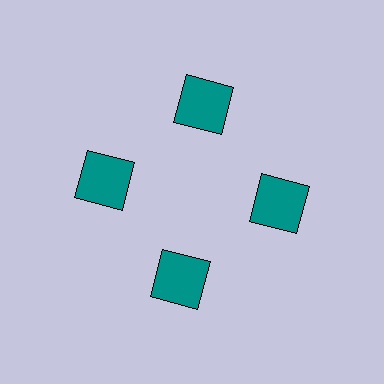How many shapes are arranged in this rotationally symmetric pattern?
There are 4 shapes, arranged in 4 groups of 1.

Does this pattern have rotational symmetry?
Yes, this pattern has 4-fold rotational symmetry. It looks the same after rotating 90 degrees around the center.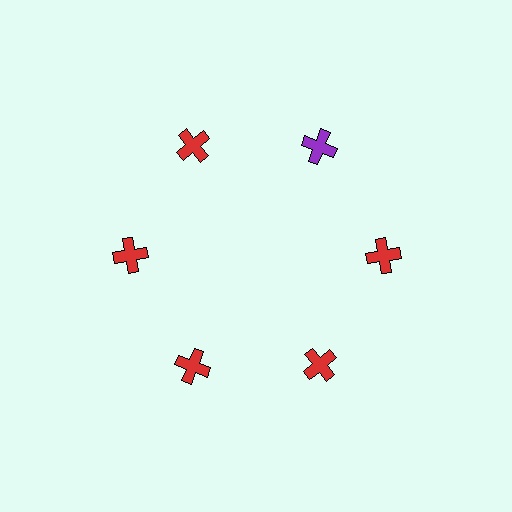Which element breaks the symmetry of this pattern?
The purple cross at roughly the 1 o'clock position breaks the symmetry. All other shapes are red crosses.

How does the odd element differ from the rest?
It has a different color: purple instead of red.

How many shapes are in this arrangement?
There are 6 shapes arranged in a ring pattern.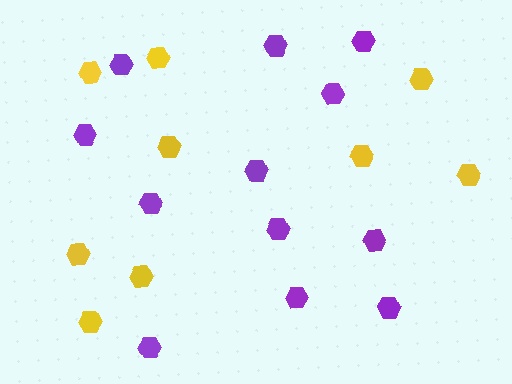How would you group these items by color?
There are 2 groups: one group of purple hexagons (12) and one group of yellow hexagons (9).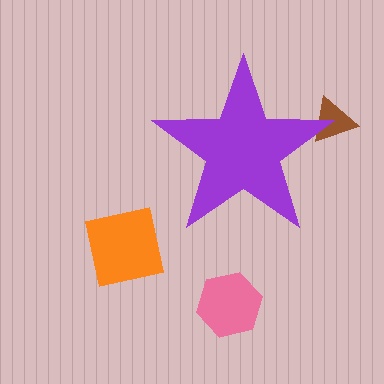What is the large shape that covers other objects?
A purple star.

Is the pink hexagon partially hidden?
No, the pink hexagon is fully visible.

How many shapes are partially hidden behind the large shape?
1 shape is partially hidden.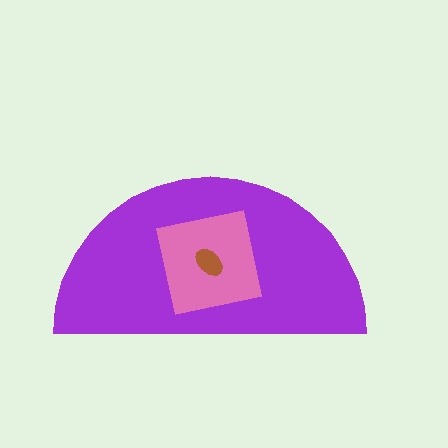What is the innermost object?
The brown ellipse.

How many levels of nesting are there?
3.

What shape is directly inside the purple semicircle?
The pink square.